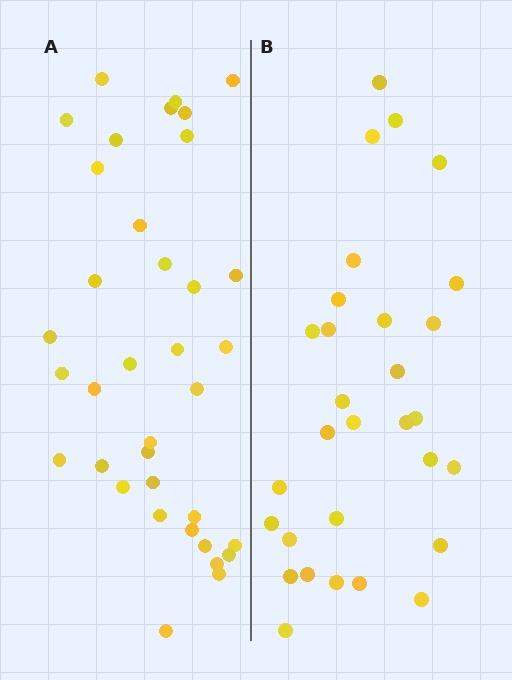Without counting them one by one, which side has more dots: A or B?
Region A (the left region) has more dots.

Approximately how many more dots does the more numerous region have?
Region A has about 6 more dots than region B.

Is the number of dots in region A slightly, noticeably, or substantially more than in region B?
Region A has only slightly more — the two regions are fairly close. The ratio is roughly 1.2 to 1.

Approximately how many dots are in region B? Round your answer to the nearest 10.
About 30 dots.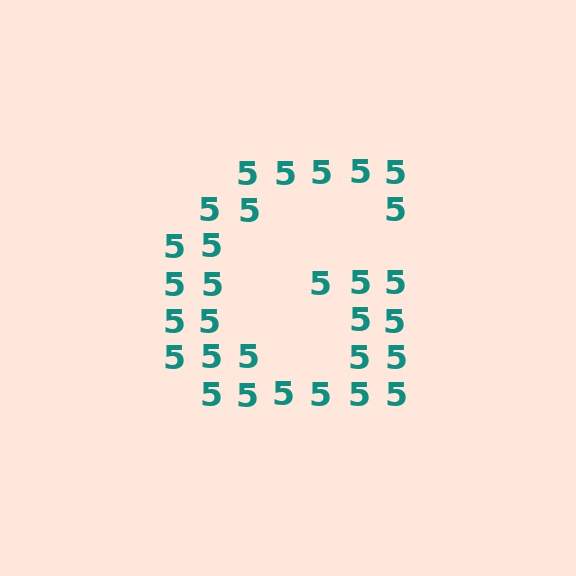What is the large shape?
The large shape is the letter G.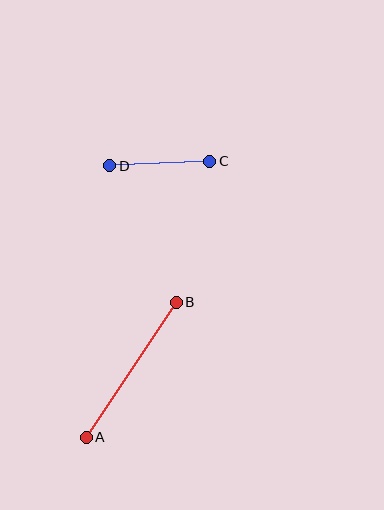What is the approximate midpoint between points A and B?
The midpoint is at approximately (131, 370) pixels.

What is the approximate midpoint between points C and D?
The midpoint is at approximately (160, 164) pixels.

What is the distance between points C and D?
The distance is approximately 100 pixels.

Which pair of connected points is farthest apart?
Points A and B are farthest apart.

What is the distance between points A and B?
The distance is approximately 162 pixels.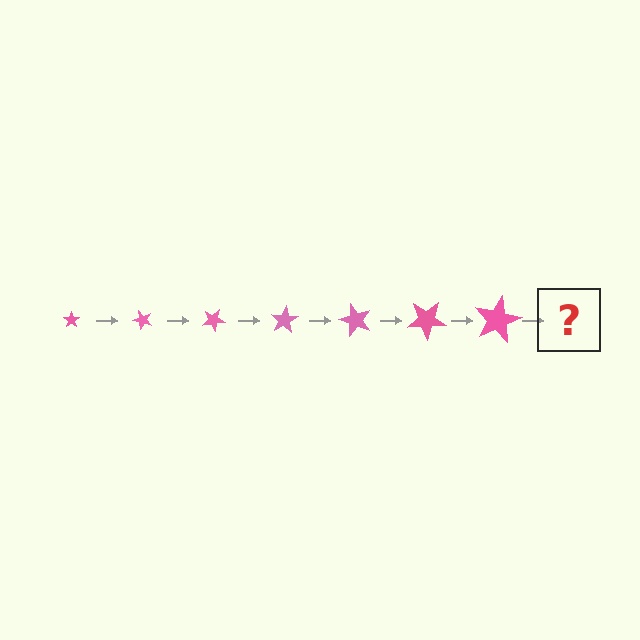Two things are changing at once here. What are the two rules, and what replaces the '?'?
The two rules are that the star grows larger each step and it rotates 50 degrees each step. The '?' should be a star, larger than the previous one and rotated 350 degrees from the start.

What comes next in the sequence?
The next element should be a star, larger than the previous one and rotated 350 degrees from the start.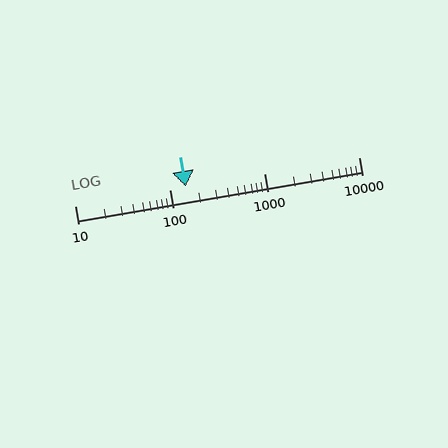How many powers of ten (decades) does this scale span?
The scale spans 3 decades, from 10 to 10000.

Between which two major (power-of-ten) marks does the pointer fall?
The pointer is between 100 and 1000.